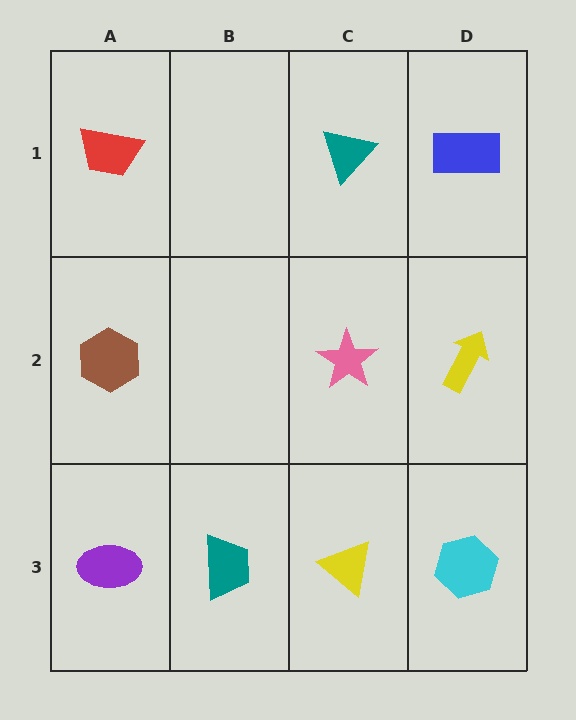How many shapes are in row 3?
4 shapes.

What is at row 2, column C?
A pink star.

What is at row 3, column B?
A teal trapezoid.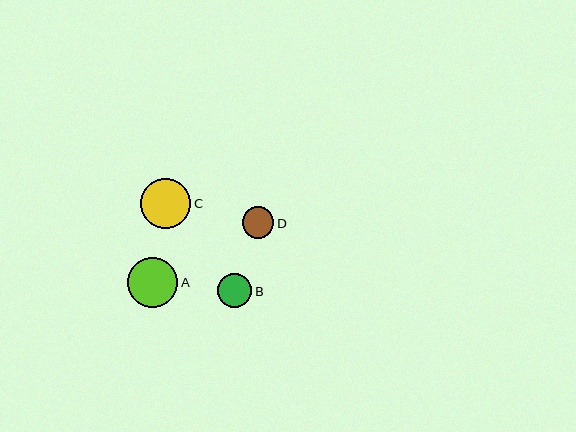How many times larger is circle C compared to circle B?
Circle C is approximately 1.5 times the size of circle B.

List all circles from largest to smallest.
From largest to smallest: C, A, B, D.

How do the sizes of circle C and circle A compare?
Circle C and circle A are approximately the same size.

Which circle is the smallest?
Circle D is the smallest with a size of approximately 31 pixels.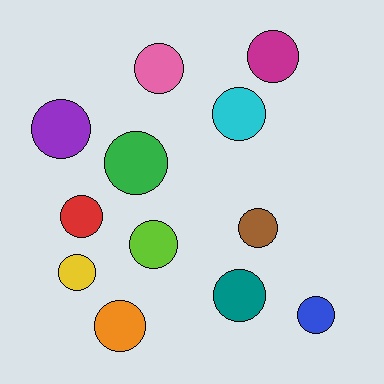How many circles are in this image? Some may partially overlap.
There are 12 circles.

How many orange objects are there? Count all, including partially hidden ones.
There is 1 orange object.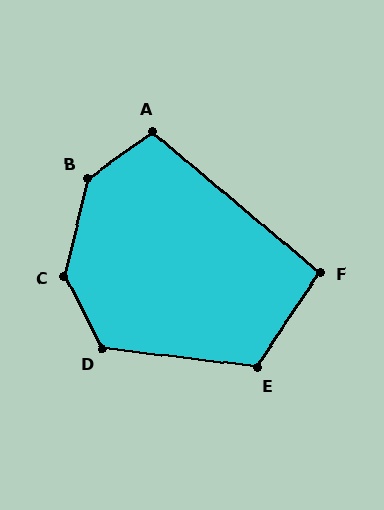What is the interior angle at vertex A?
Approximately 104 degrees (obtuse).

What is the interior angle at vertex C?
Approximately 139 degrees (obtuse).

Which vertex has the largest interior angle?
B, at approximately 139 degrees.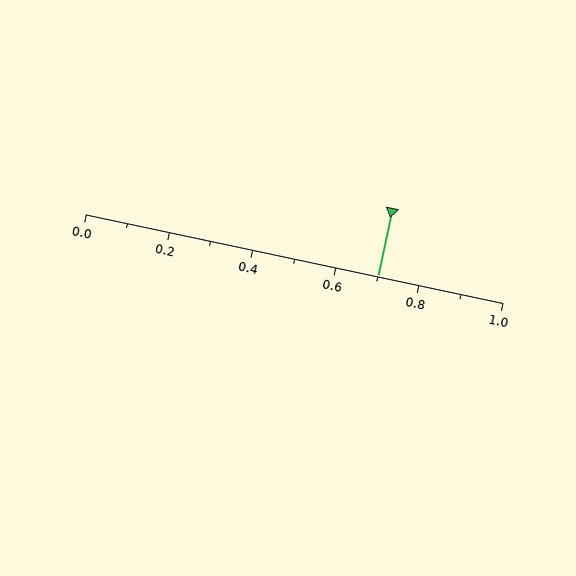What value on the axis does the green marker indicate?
The marker indicates approximately 0.7.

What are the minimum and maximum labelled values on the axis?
The axis runs from 0.0 to 1.0.